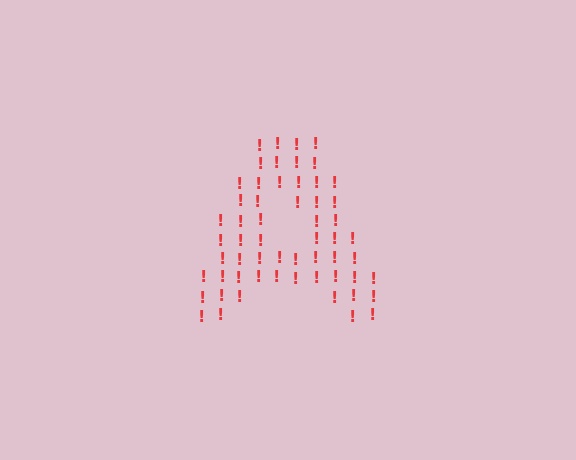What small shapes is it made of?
It is made of small exclamation marks.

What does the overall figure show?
The overall figure shows the letter A.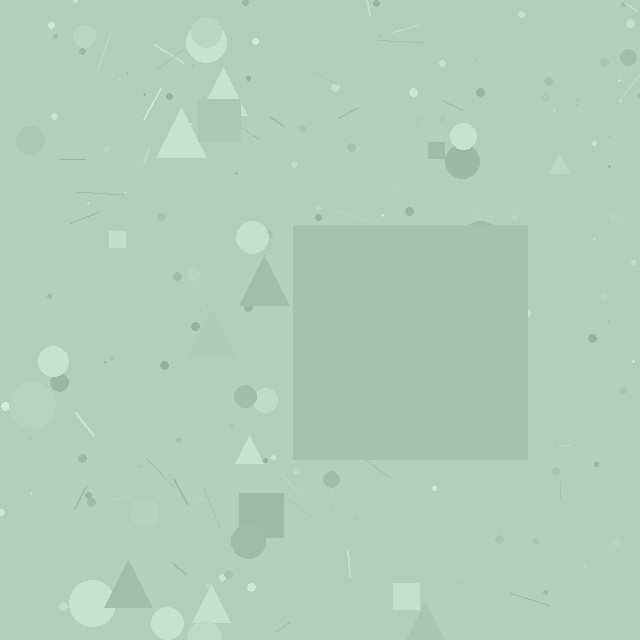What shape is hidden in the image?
A square is hidden in the image.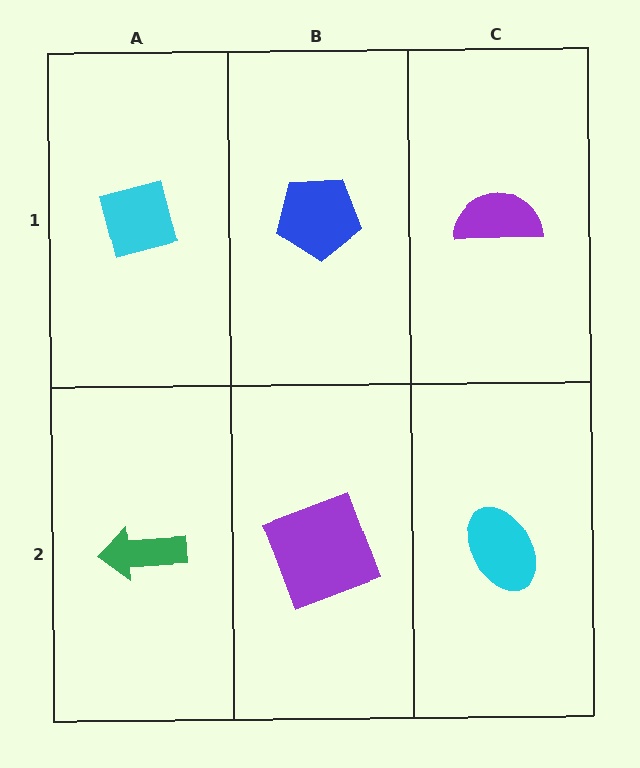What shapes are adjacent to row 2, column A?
A cyan square (row 1, column A), a purple square (row 2, column B).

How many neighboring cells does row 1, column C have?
2.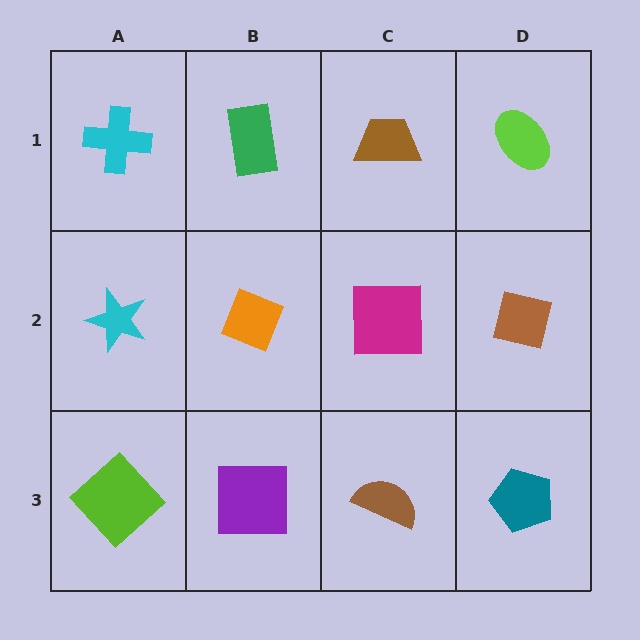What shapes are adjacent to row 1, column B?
An orange diamond (row 2, column B), a cyan cross (row 1, column A), a brown trapezoid (row 1, column C).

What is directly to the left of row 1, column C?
A green rectangle.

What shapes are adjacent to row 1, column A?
A cyan star (row 2, column A), a green rectangle (row 1, column B).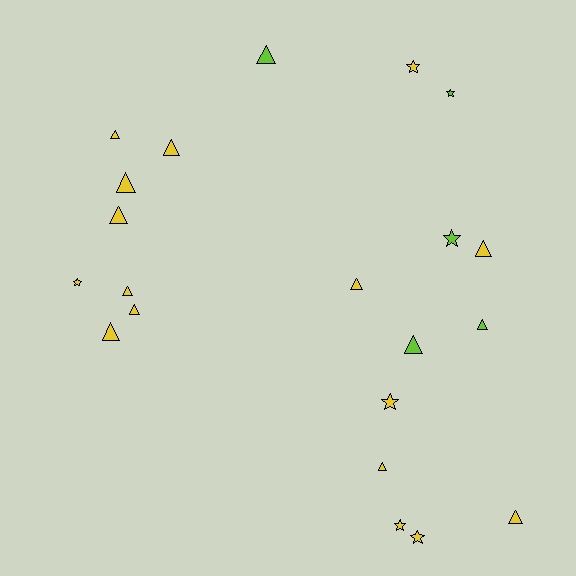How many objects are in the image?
There are 21 objects.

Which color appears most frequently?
Yellow, with 16 objects.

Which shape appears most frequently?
Triangle, with 14 objects.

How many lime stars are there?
There are 2 lime stars.